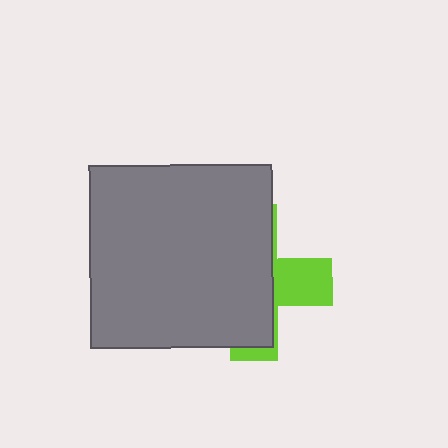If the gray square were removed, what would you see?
You would see the complete lime cross.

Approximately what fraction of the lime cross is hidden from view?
Roughly 70% of the lime cross is hidden behind the gray square.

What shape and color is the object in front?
The object in front is a gray square.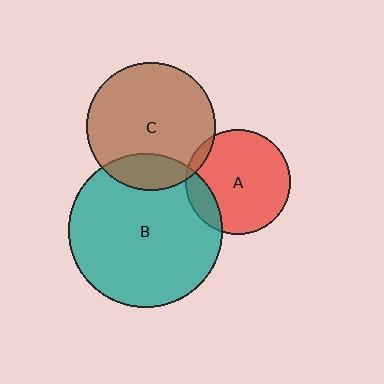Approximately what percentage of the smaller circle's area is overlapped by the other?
Approximately 15%.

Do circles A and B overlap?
Yes.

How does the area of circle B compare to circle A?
Approximately 2.1 times.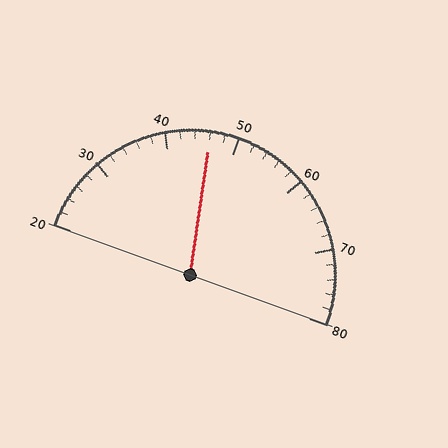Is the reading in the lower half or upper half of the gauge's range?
The reading is in the lower half of the range (20 to 80).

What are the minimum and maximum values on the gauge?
The gauge ranges from 20 to 80.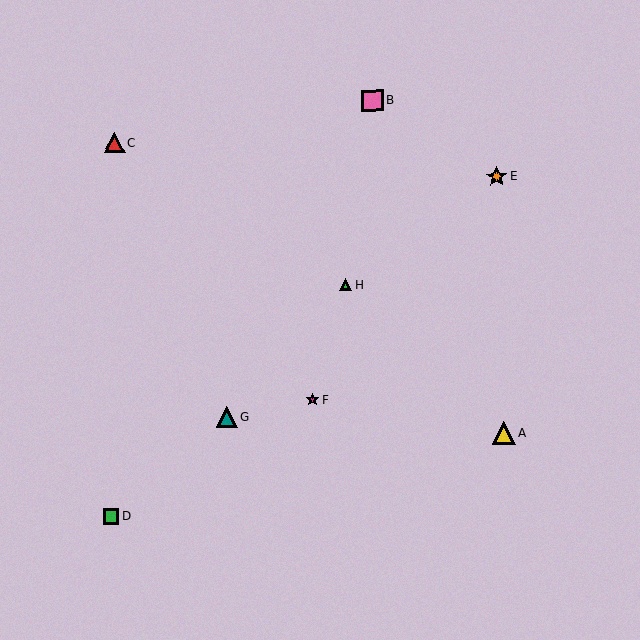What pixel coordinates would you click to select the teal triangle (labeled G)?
Click at (227, 416) to select the teal triangle G.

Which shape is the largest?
The yellow triangle (labeled A) is the largest.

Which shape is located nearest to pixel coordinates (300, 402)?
The magenta star (labeled F) at (312, 400) is nearest to that location.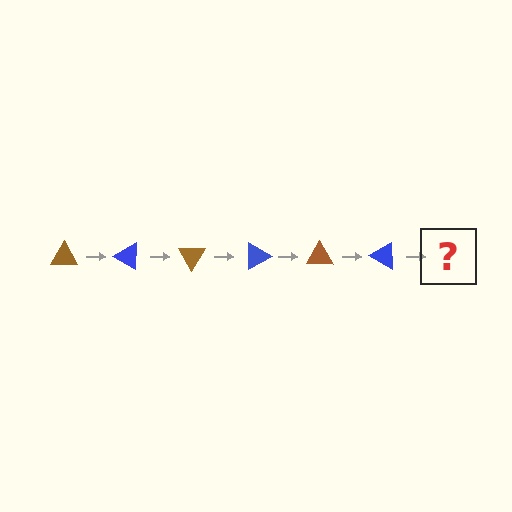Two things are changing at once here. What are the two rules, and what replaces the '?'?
The two rules are that it rotates 30 degrees each step and the color cycles through brown and blue. The '?' should be a brown triangle, rotated 180 degrees from the start.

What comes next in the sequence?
The next element should be a brown triangle, rotated 180 degrees from the start.